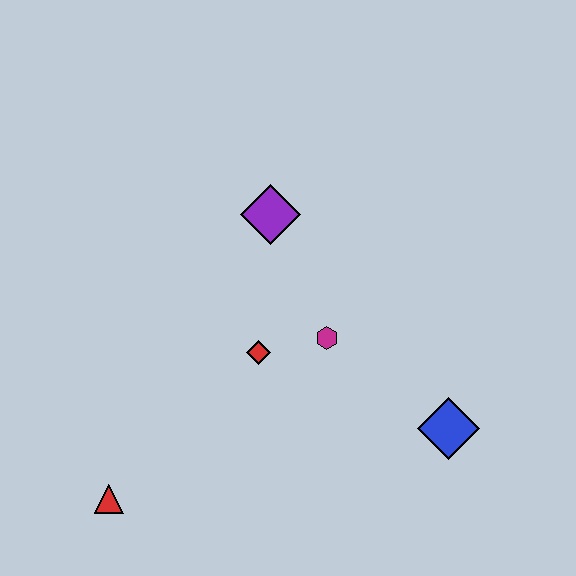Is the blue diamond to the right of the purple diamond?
Yes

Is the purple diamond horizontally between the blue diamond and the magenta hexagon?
No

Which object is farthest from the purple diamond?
The red triangle is farthest from the purple diamond.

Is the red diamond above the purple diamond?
No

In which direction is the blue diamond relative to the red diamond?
The blue diamond is to the right of the red diamond.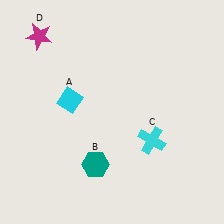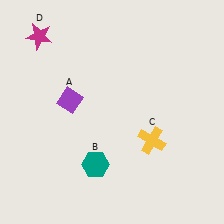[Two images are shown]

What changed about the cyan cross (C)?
In Image 1, C is cyan. In Image 2, it changed to yellow.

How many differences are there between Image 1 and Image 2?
There are 2 differences between the two images.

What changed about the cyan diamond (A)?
In Image 1, A is cyan. In Image 2, it changed to purple.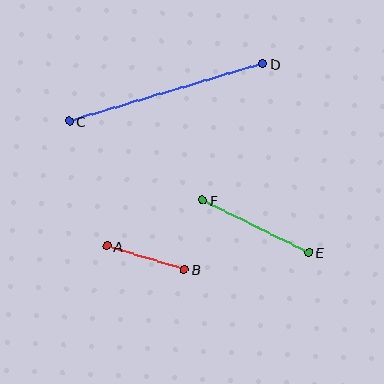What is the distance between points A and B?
The distance is approximately 81 pixels.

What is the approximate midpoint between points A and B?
The midpoint is at approximately (146, 258) pixels.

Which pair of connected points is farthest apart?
Points C and D are farthest apart.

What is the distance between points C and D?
The distance is approximately 202 pixels.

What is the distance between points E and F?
The distance is approximately 119 pixels.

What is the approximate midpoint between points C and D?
The midpoint is at approximately (166, 92) pixels.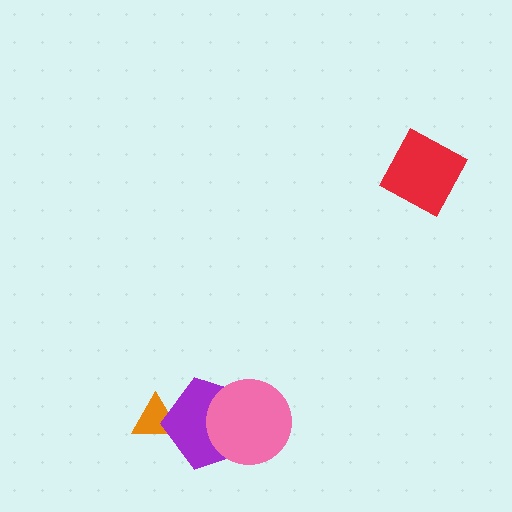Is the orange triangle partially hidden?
Yes, it is partially covered by another shape.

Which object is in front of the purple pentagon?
The pink circle is in front of the purple pentagon.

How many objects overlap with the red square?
0 objects overlap with the red square.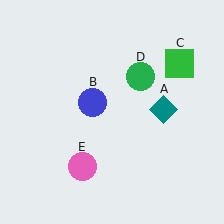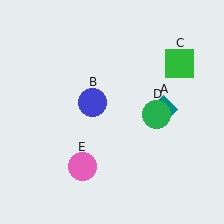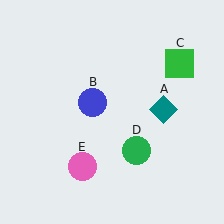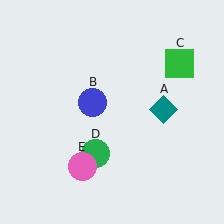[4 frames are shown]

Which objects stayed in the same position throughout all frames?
Teal diamond (object A) and blue circle (object B) and green square (object C) and pink circle (object E) remained stationary.